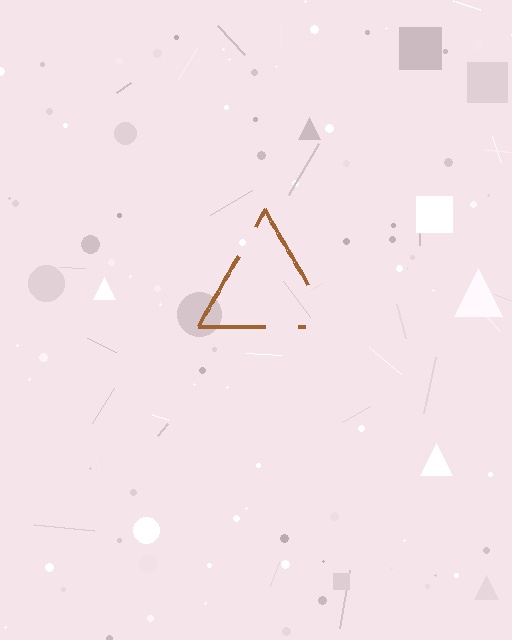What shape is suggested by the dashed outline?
The dashed outline suggests a triangle.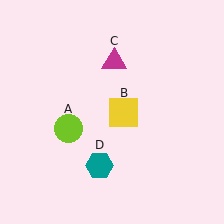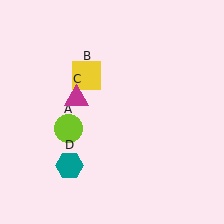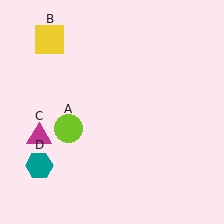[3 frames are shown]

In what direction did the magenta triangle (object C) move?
The magenta triangle (object C) moved down and to the left.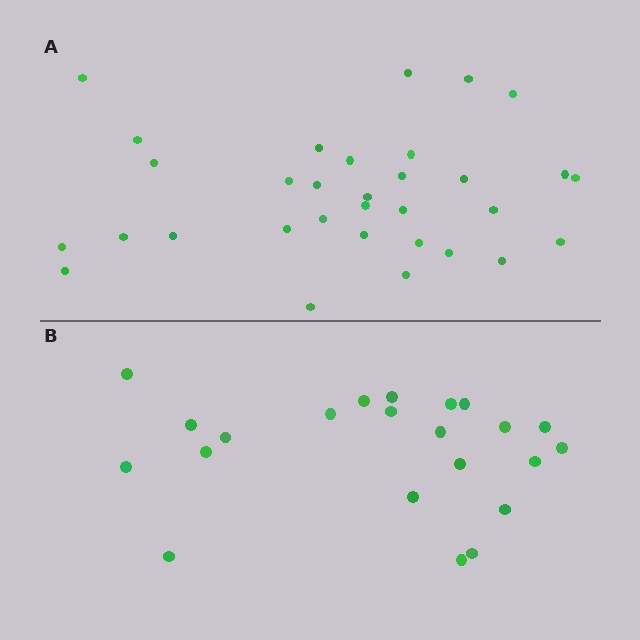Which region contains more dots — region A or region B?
Region A (the top region) has more dots.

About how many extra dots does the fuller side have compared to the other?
Region A has roughly 10 or so more dots than region B.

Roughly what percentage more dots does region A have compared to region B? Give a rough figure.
About 45% more.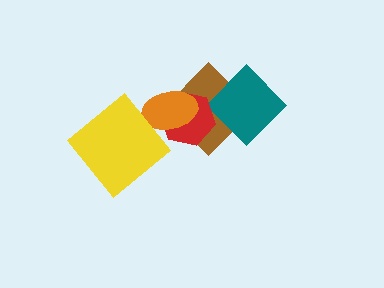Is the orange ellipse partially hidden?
No, no other shape covers it.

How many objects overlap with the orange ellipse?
2 objects overlap with the orange ellipse.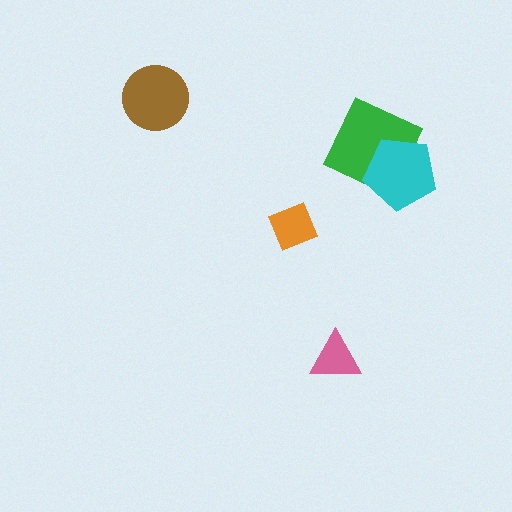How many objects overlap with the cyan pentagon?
1 object overlaps with the cyan pentagon.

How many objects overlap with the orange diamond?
0 objects overlap with the orange diamond.